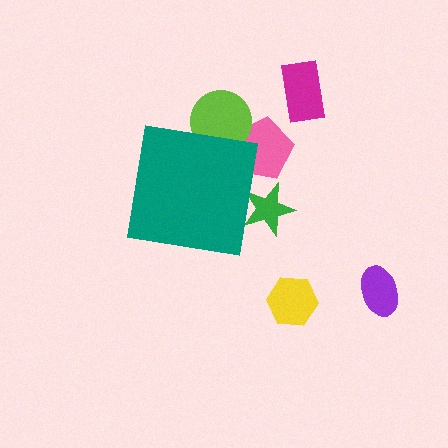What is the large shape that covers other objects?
A teal square.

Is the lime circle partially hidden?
Yes, the lime circle is partially hidden behind the teal square.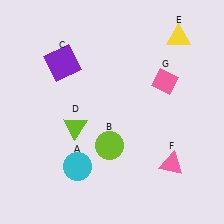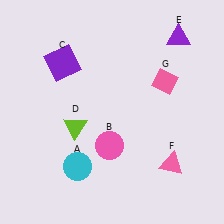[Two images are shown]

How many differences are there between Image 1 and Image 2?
There are 2 differences between the two images.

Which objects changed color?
B changed from lime to pink. E changed from yellow to purple.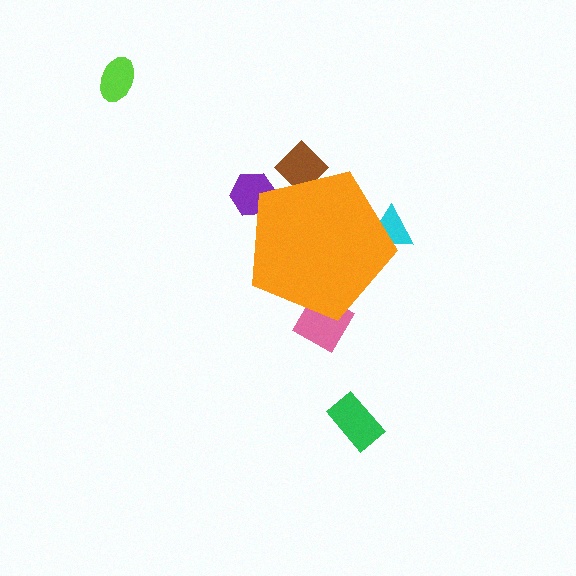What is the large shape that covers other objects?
An orange pentagon.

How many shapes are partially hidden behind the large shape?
4 shapes are partially hidden.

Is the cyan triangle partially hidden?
Yes, the cyan triangle is partially hidden behind the orange pentagon.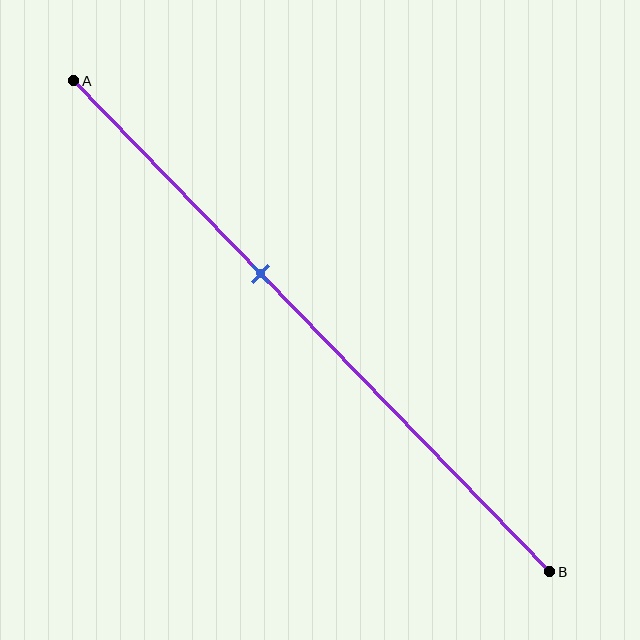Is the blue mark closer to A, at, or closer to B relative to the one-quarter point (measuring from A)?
The blue mark is closer to point B than the one-quarter point of segment AB.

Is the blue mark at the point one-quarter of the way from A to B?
No, the mark is at about 40% from A, not at the 25% one-quarter point.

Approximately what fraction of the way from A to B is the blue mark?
The blue mark is approximately 40% of the way from A to B.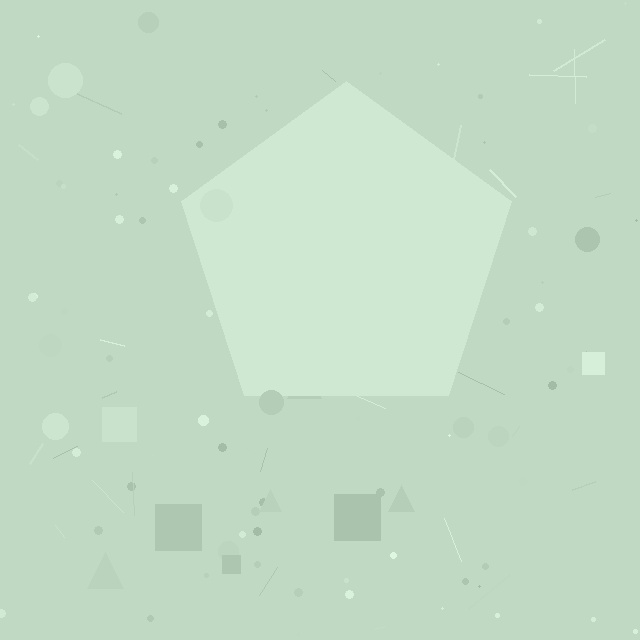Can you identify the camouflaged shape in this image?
The camouflaged shape is a pentagon.